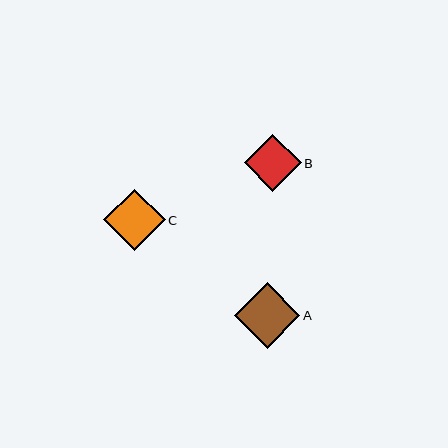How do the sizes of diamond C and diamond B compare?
Diamond C and diamond B are approximately the same size.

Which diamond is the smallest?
Diamond B is the smallest with a size of approximately 57 pixels.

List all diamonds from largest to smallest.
From largest to smallest: A, C, B.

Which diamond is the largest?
Diamond A is the largest with a size of approximately 65 pixels.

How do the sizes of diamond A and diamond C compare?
Diamond A and diamond C are approximately the same size.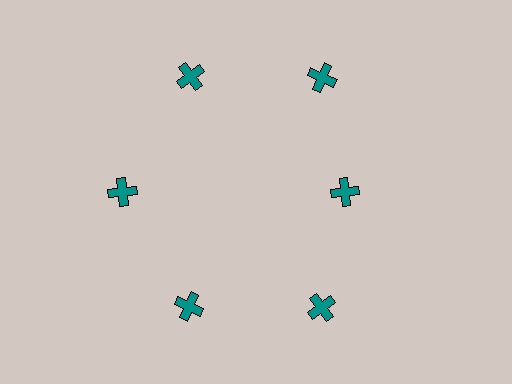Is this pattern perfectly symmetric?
No. The 6 teal crosses are arranged in a ring, but one element near the 3 o'clock position is pulled inward toward the center, breaking the 6-fold rotational symmetry.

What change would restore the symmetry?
The symmetry would be restored by moving it outward, back onto the ring so that all 6 crosses sit at equal angles and equal distance from the center.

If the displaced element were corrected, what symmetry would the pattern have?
It would have 6-fold rotational symmetry — the pattern would map onto itself every 60 degrees.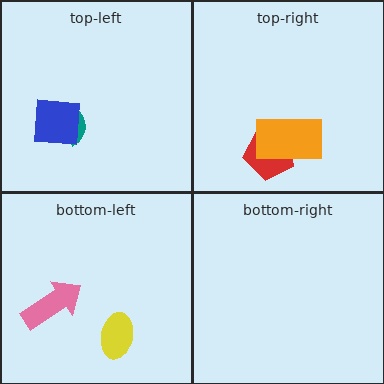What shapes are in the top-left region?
The teal semicircle, the blue square.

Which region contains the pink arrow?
The bottom-left region.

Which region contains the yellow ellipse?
The bottom-left region.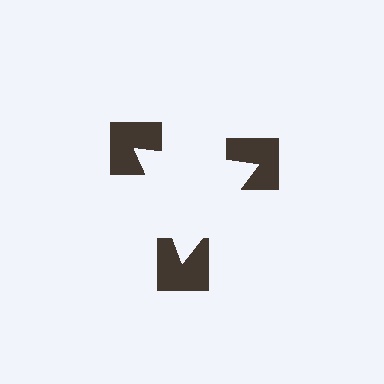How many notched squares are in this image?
There are 3 — one at each vertex of the illusory triangle.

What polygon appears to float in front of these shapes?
An illusory triangle — its edges are inferred from the aligned wedge cuts in the notched squares, not physically drawn.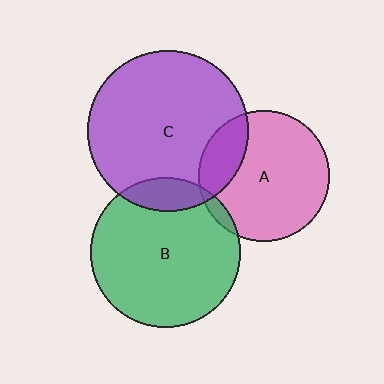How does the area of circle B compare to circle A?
Approximately 1.3 times.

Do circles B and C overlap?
Yes.